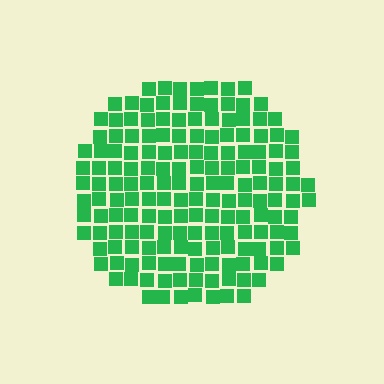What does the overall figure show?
The overall figure shows a circle.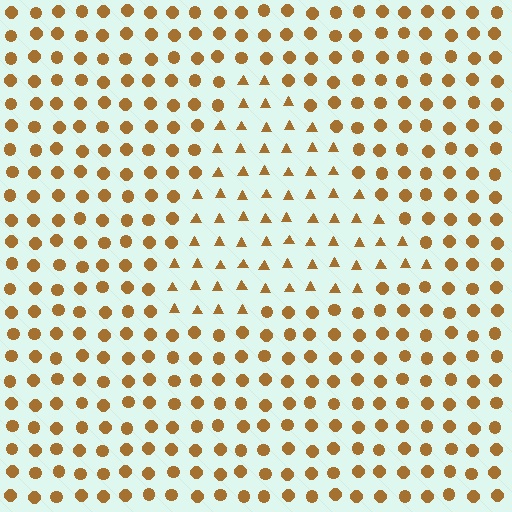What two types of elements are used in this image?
The image uses triangles inside the triangle region and circles outside it.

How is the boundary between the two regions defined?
The boundary is defined by a change in element shape: triangles inside vs. circles outside. All elements share the same color and spacing.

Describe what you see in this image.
The image is filled with small brown elements arranged in a uniform grid. A triangle-shaped region contains triangles, while the surrounding area contains circles. The boundary is defined purely by the change in element shape.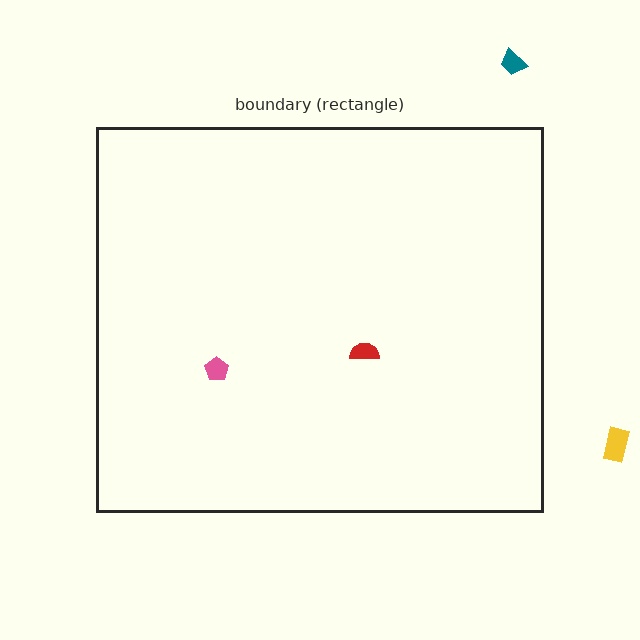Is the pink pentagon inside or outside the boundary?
Inside.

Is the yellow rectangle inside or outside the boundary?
Outside.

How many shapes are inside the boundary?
2 inside, 2 outside.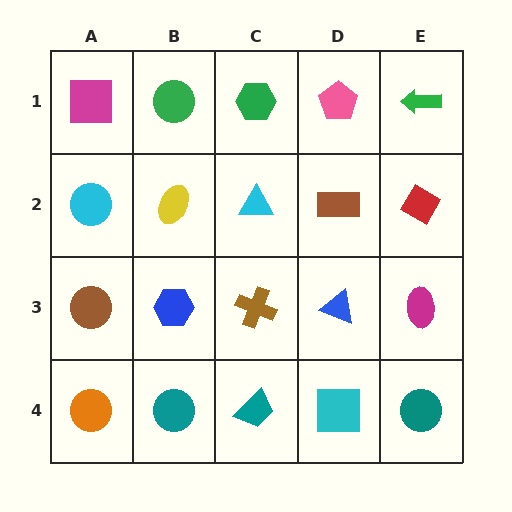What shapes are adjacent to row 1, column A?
A cyan circle (row 2, column A), a green circle (row 1, column B).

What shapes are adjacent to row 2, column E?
A green arrow (row 1, column E), a magenta ellipse (row 3, column E), a brown rectangle (row 2, column D).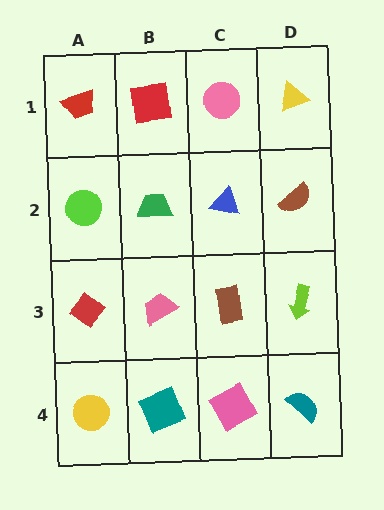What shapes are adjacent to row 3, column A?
A lime circle (row 2, column A), a yellow circle (row 4, column A), a pink trapezoid (row 3, column B).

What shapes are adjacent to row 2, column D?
A yellow triangle (row 1, column D), a lime arrow (row 3, column D), a blue triangle (row 2, column C).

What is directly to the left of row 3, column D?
A brown rectangle.